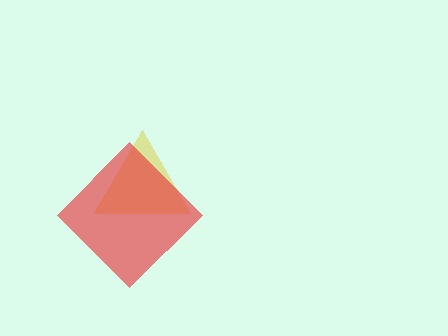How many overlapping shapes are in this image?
There are 2 overlapping shapes in the image.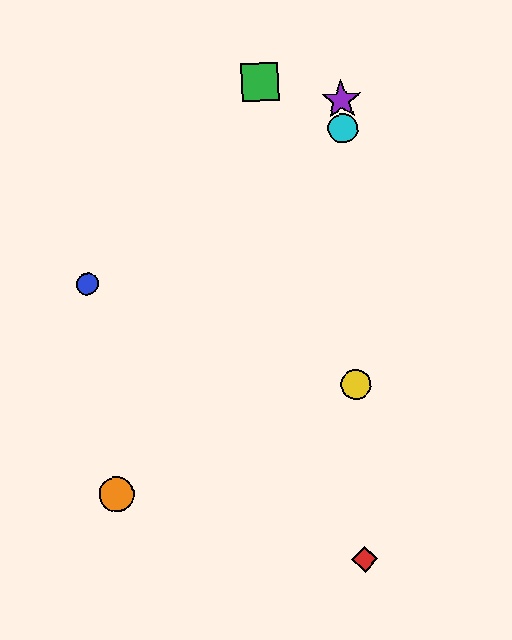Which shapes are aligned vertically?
The red diamond, the yellow circle, the purple star, the cyan circle are aligned vertically.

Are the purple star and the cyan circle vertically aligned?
Yes, both are at x≈341.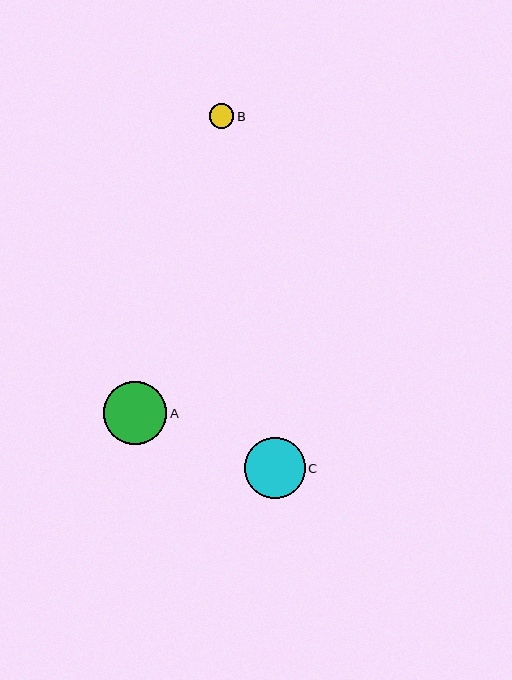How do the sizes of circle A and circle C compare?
Circle A and circle C are approximately the same size.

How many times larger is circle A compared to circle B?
Circle A is approximately 2.6 times the size of circle B.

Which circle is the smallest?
Circle B is the smallest with a size of approximately 24 pixels.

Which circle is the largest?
Circle A is the largest with a size of approximately 63 pixels.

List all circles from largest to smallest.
From largest to smallest: A, C, B.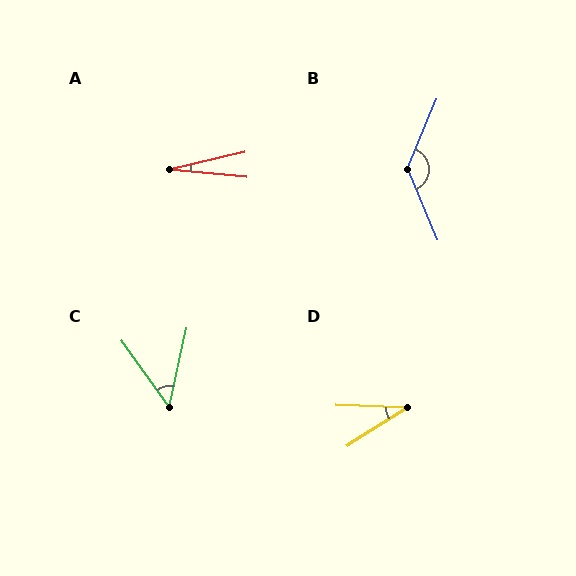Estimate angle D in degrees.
Approximately 34 degrees.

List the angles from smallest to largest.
A (18°), D (34°), C (48°), B (134°).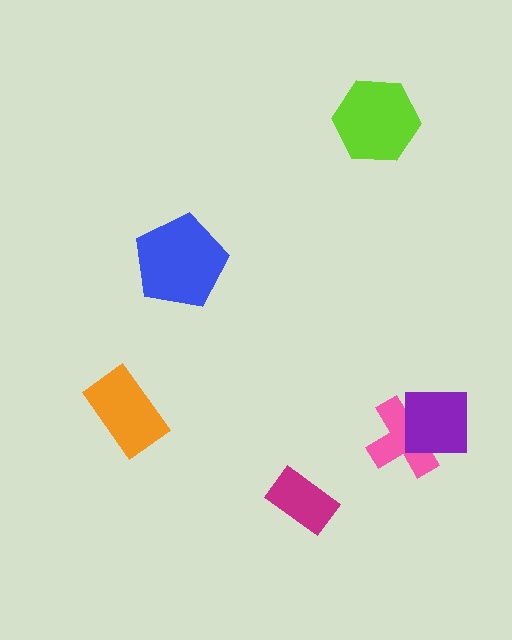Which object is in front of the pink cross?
The purple square is in front of the pink cross.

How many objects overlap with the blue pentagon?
0 objects overlap with the blue pentagon.